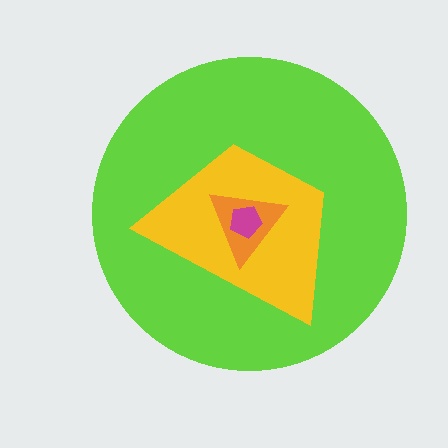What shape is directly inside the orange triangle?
The magenta pentagon.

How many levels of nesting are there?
4.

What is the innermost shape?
The magenta pentagon.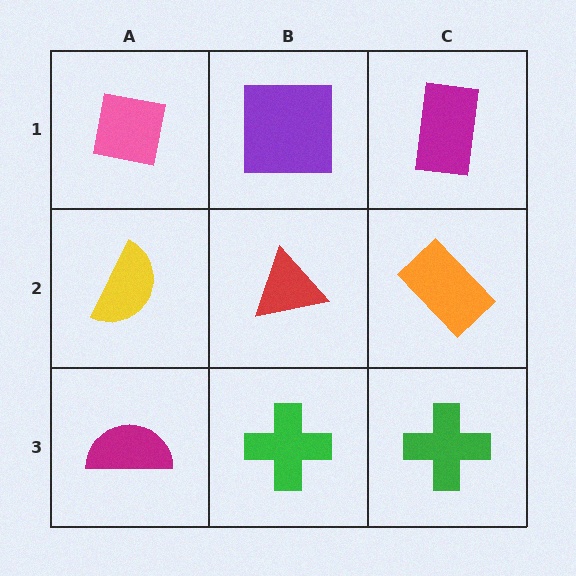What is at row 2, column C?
An orange rectangle.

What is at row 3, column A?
A magenta semicircle.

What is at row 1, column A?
A pink square.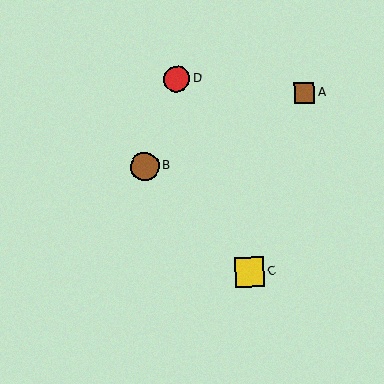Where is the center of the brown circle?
The center of the brown circle is at (145, 166).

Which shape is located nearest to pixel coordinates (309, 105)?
The brown square (labeled A) at (304, 93) is nearest to that location.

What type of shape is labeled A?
Shape A is a brown square.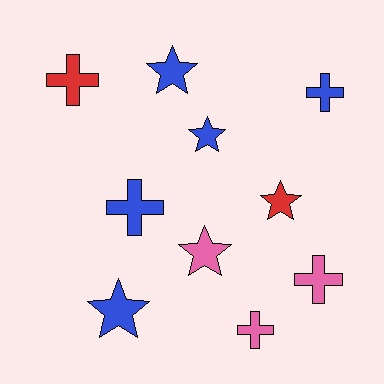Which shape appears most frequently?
Cross, with 5 objects.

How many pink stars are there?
There is 1 pink star.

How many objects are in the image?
There are 10 objects.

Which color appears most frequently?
Blue, with 5 objects.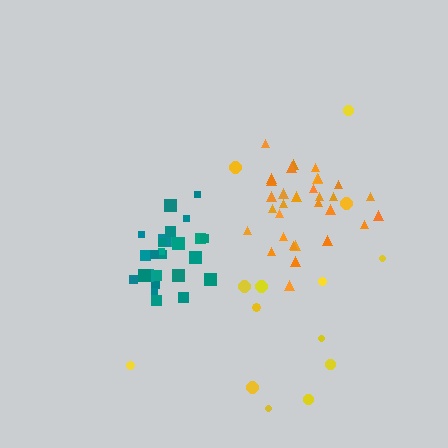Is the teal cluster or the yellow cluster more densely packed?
Teal.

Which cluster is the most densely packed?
Teal.